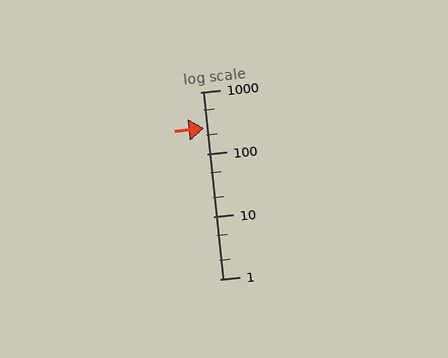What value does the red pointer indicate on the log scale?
The pointer indicates approximately 260.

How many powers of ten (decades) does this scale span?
The scale spans 3 decades, from 1 to 1000.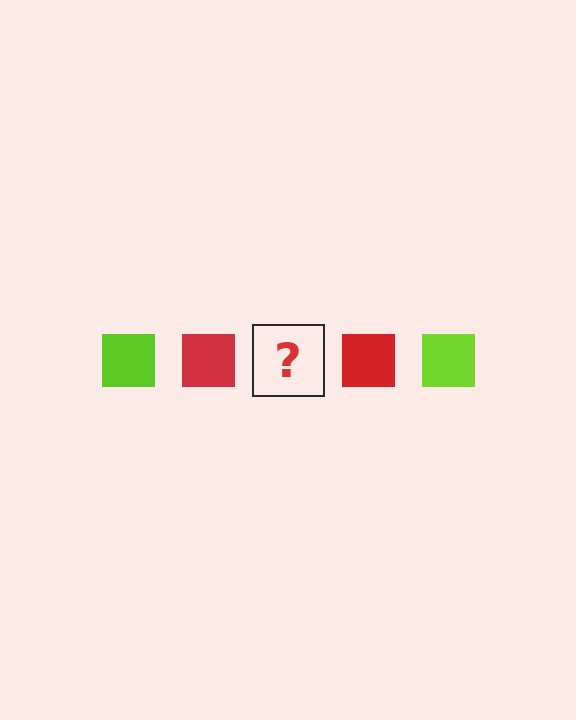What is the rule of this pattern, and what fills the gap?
The rule is that the pattern cycles through lime, red squares. The gap should be filled with a lime square.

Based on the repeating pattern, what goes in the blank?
The blank should be a lime square.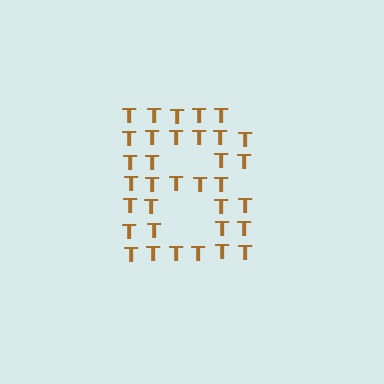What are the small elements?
The small elements are letter T's.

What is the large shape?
The large shape is the letter B.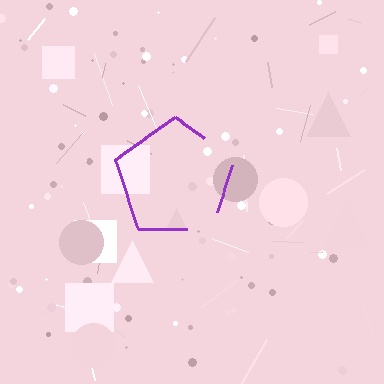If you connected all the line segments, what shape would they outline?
They would outline a pentagon.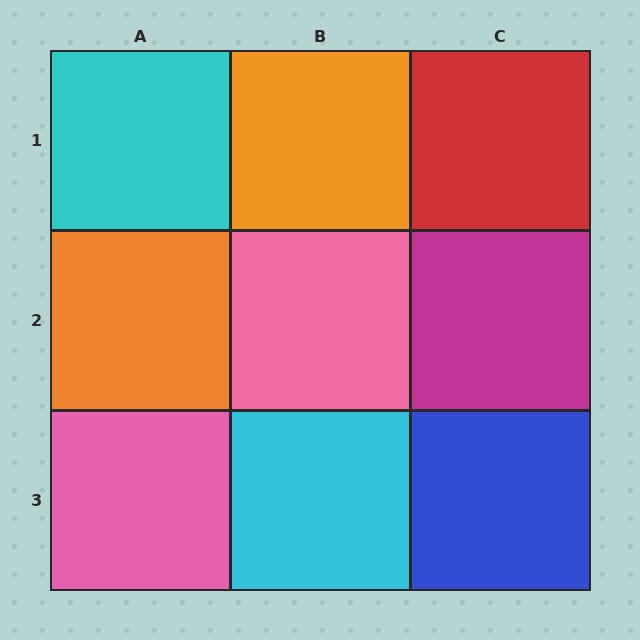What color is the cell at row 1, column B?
Orange.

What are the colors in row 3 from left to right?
Pink, cyan, blue.